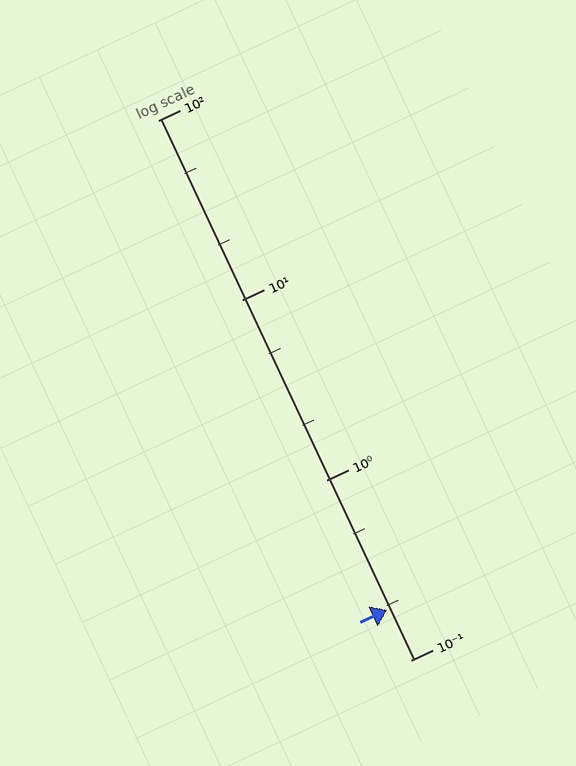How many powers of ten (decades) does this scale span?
The scale spans 3 decades, from 0.1 to 100.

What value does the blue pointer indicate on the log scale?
The pointer indicates approximately 0.19.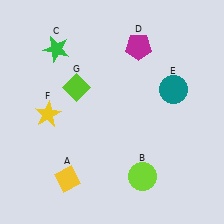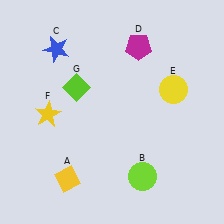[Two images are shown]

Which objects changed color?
C changed from green to blue. E changed from teal to yellow.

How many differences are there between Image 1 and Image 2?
There are 2 differences between the two images.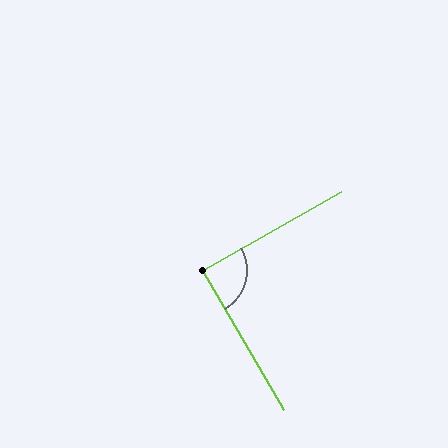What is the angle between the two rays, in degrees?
Approximately 89 degrees.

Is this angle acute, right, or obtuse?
It is approximately a right angle.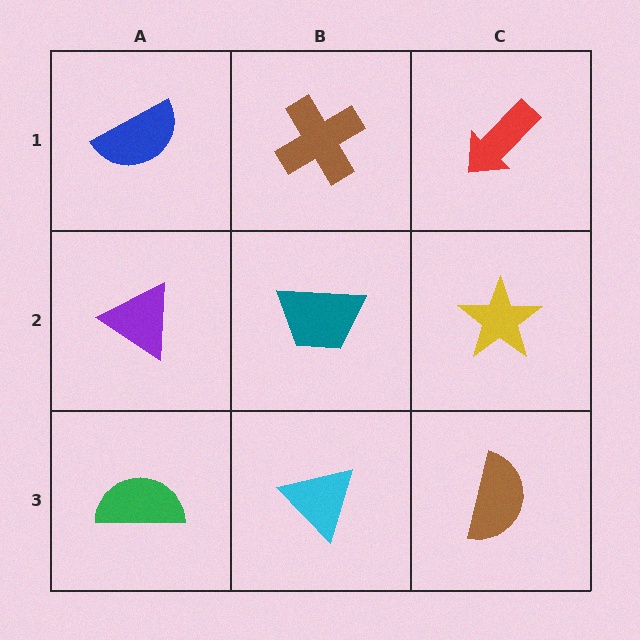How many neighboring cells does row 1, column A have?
2.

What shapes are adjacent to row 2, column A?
A blue semicircle (row 1, column A), a green semicircle (row 3, column A), a teal trapezoid (row 2, column B).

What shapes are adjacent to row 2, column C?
A red arrow (row 1, column C), a brown semicircle (row 3, column C), a teal trapezoid (row 2, column B).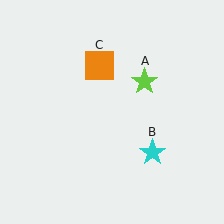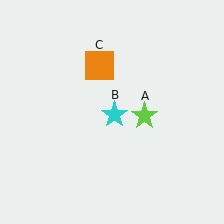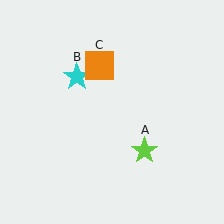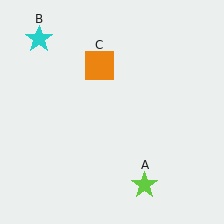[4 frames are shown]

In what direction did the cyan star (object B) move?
The cyan star (object B) moved up and to the left.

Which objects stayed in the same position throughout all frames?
Orange square (object C) remained stationary.